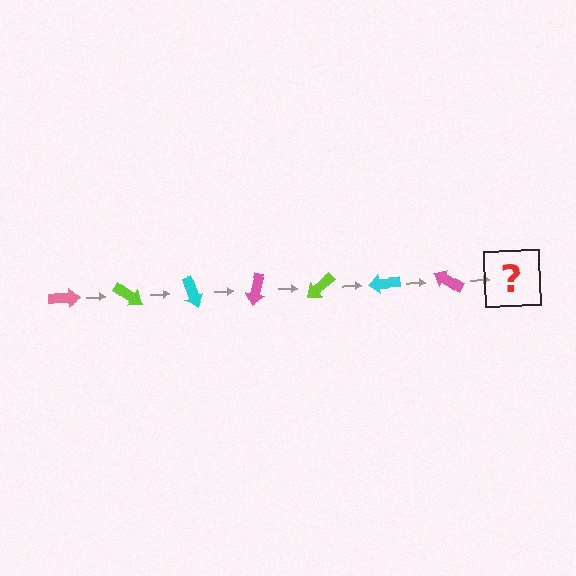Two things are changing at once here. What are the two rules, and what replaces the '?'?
The two rules are that it rotates 35 degrees each step and the color cycles through pink, lime, and cyan. The '?' should be a lime arrow, rotated 245 degrees from the start.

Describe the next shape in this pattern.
It should be a lime arrow, rotated 245 degrees from the start.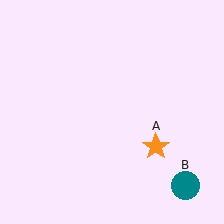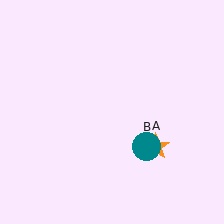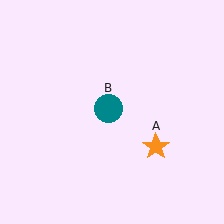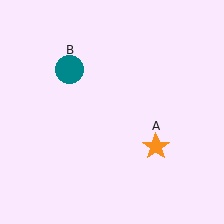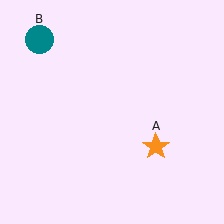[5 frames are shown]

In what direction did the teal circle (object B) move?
The teal circle (object B) moved up and to the left.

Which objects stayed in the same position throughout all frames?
Orange star (object A) remained stationary.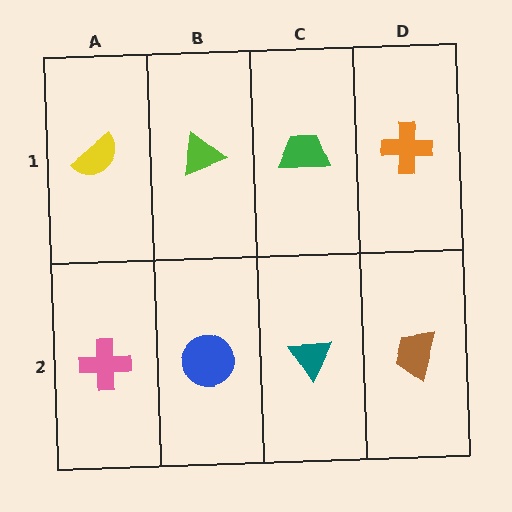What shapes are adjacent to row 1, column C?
A teal triangle (row 2, column C), a lime triangle (row 1, column B), an orange cross (row 1, column D).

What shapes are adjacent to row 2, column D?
An orange cross (row 1, column D), a teal triangle (row 2, column C).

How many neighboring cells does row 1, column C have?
3.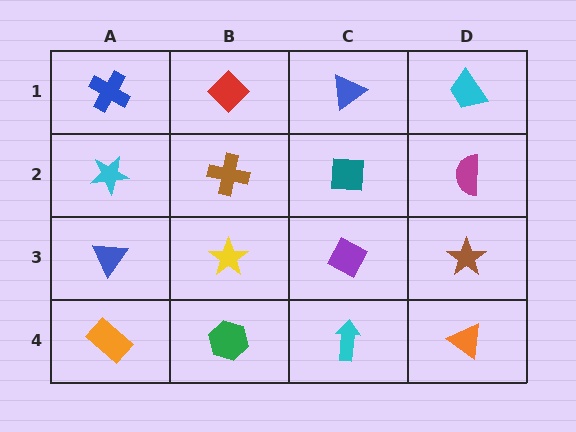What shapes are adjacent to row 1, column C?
A teal square (row 2, column C), a red diamond (row 1, column B), a cyan trapezoid (row 1, column D).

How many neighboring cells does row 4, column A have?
2.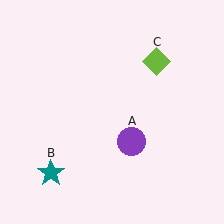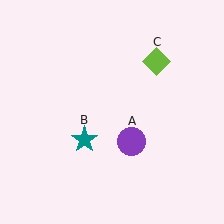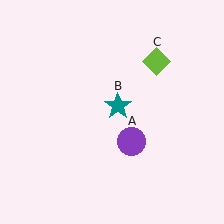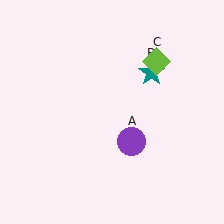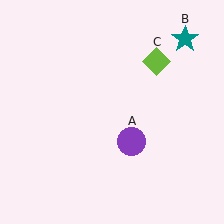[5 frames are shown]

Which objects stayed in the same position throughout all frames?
Purple circle (object A) and lime diamond (object C) remained stationary.